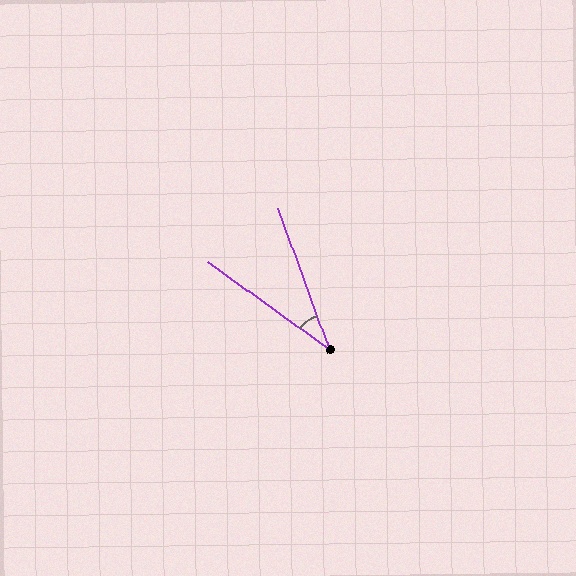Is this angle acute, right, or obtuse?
It is acute.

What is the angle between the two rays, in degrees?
Approximately 34 degrees.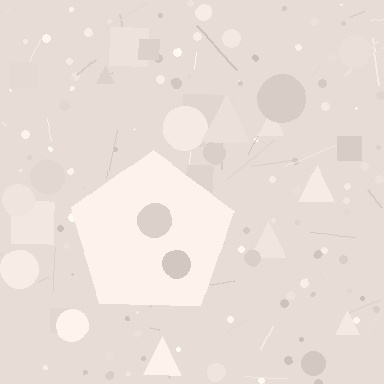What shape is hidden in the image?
A pentagon is hidden in the image.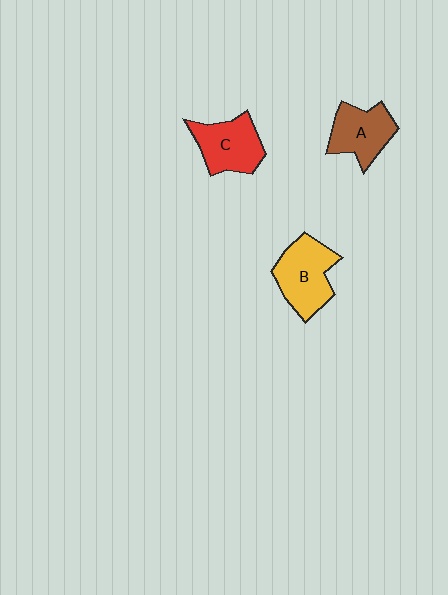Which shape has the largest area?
Shape B (yellow).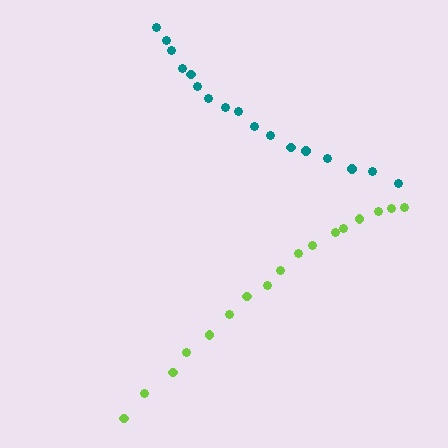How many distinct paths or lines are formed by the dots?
There are 2 distinct paths.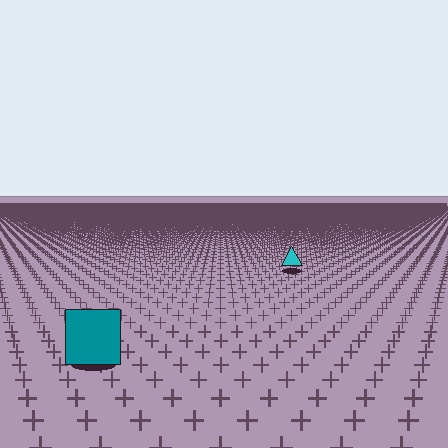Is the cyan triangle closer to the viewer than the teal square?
No. The teal square is closer — you can tell from the texture gradient: the ground texture is coarser near it.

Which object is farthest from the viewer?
The cyan triangle is farthest from the viewer. It appears smaller and the ground texture around it is denser.